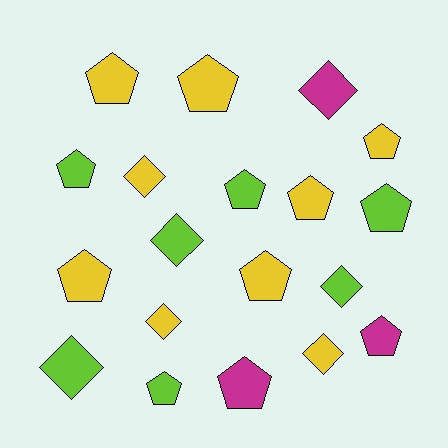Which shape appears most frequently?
Pentagon, with 12 objects.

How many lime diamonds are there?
There are 3 lime diamonds.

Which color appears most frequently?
Yellow, with 9 objects.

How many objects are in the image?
There are 19 objects.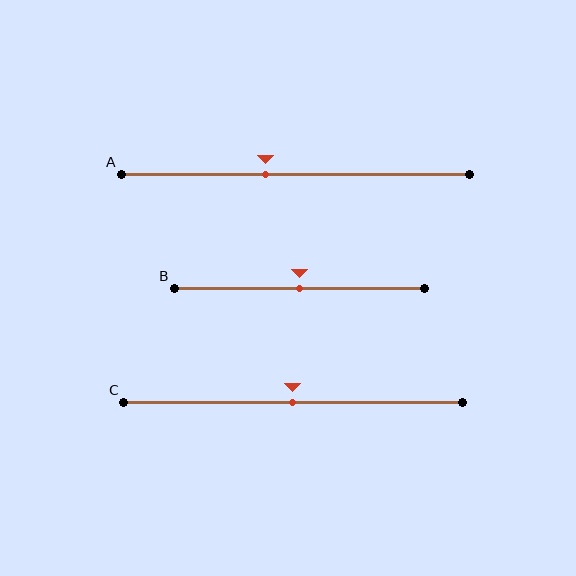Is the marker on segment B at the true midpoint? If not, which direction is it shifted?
Yes, the marker on segment B is at the true midpoint.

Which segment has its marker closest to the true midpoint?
Segment B has its marker closest to the true midpoint.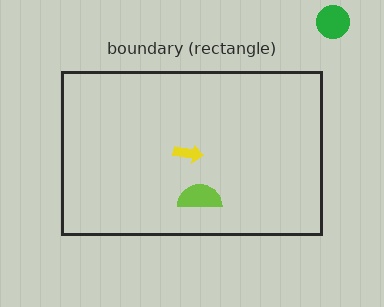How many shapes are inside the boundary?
2 inside, 1 outside.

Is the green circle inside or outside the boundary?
Outside.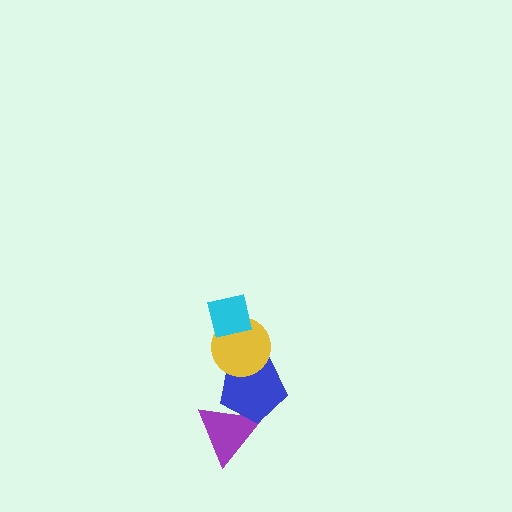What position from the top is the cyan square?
The cyan square is 1st from the top.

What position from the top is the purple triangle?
The purple triangle is 4th from the top.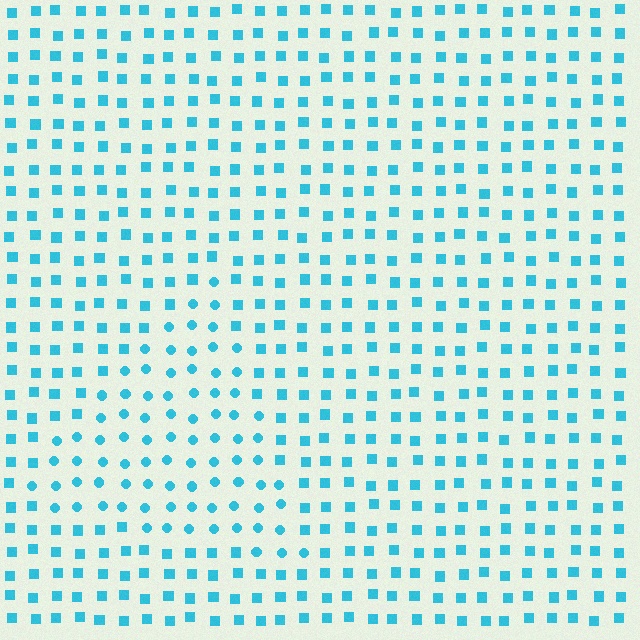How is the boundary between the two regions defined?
The boundary is defined by a change in element shape: circles inside vs. squares outside. All elements share the same color and spacing.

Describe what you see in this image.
The image is filled with small cyan elements arranged in a uniform grid. A triangle-shaped region contains circles, while the surrounding area contains squares. The boundary is defined purely by the change in element shape.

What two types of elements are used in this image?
The image uses circles inside the triangle region and squares outside it.